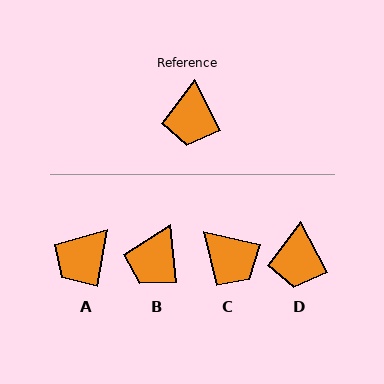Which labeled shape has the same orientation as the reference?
D.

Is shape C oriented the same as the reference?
No, it is off by about 50 degrees.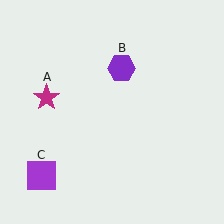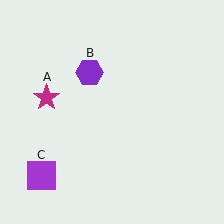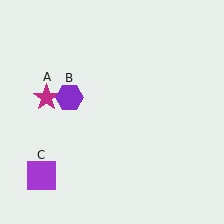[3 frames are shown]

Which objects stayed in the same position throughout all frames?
Magenta star (object A) and purple square (object C) remained stationary.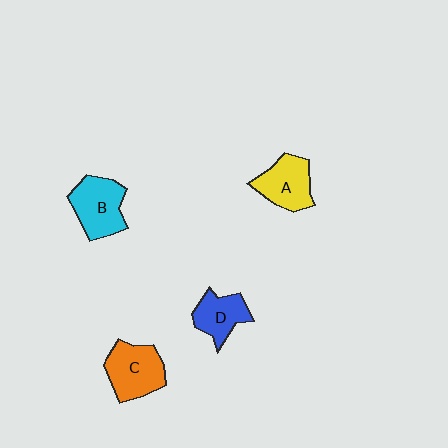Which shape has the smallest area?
Shape D (blue).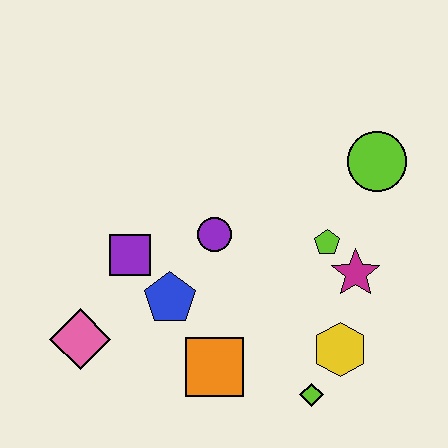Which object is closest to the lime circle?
The lime pentagon is closest to the lime circle.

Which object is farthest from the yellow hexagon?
The pink diamond is farthest from the yellow hexagon.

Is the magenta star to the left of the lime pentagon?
No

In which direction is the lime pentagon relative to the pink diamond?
The lime pentagon is to the right of the pink diamond.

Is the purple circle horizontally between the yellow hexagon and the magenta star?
No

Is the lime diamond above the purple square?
No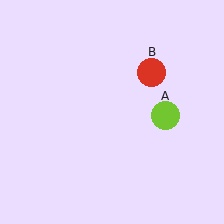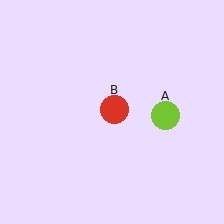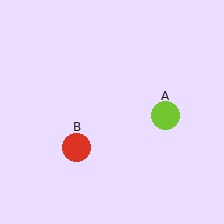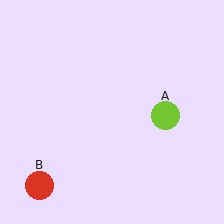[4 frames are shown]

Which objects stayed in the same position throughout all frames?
Lime circle (object A) remained stationary.